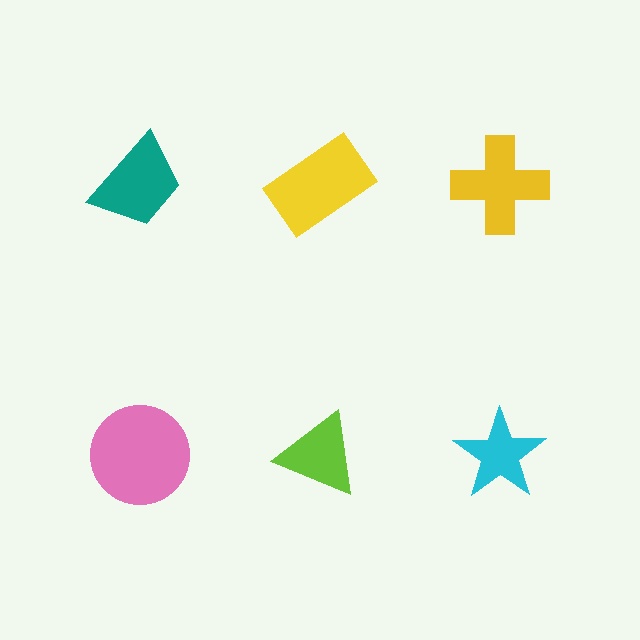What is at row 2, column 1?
A pink circle.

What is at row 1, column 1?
A teal trapezoid.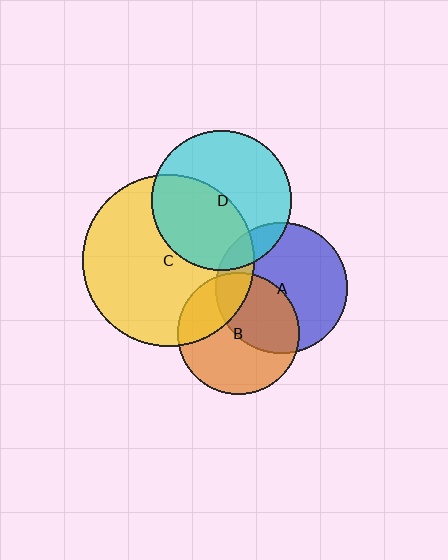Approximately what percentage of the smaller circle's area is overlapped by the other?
Approximately 15%.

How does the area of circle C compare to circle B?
Approximately 2.0 times.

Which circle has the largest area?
Circle C (yellow).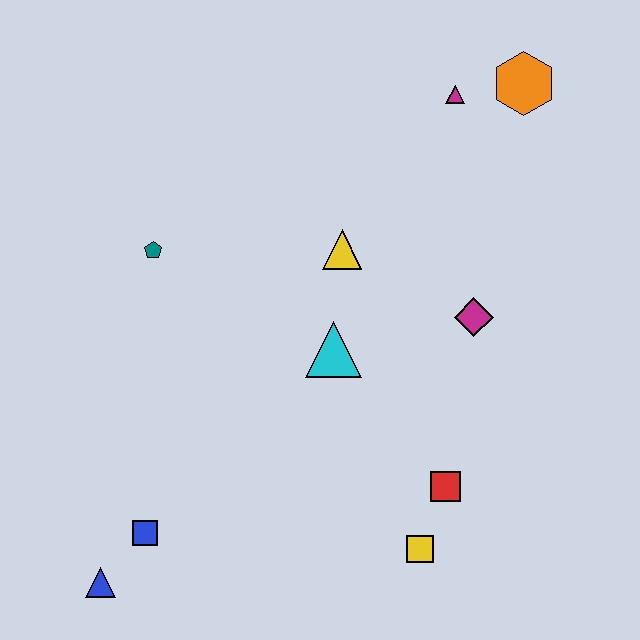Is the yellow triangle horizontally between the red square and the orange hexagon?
No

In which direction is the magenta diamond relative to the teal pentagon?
The magenta diamond is to the right of the teal pentagon.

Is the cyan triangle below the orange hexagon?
Yes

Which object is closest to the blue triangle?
The blue square is closest to the blue triangle.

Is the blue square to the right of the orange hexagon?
No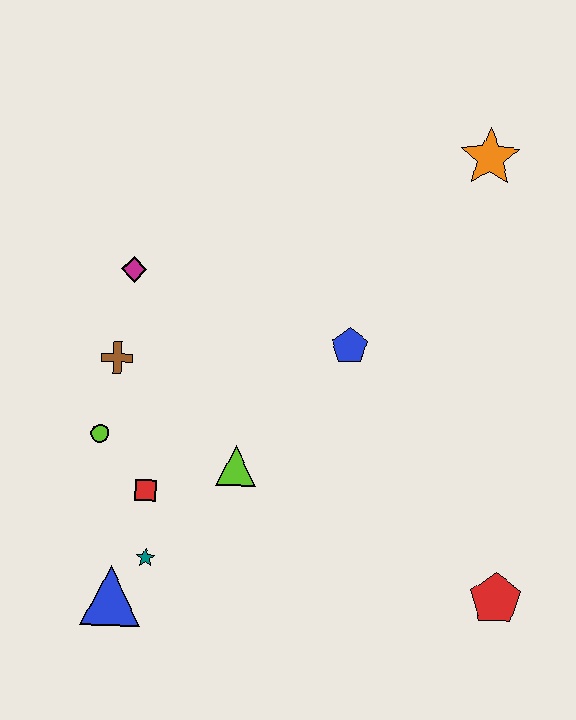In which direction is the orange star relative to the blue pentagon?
The orange star is above the blue pentagon.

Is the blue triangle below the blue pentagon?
Yes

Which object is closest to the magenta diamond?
The brown cross is closest to the magenta diamond.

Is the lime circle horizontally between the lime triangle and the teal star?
No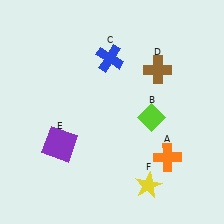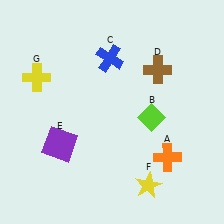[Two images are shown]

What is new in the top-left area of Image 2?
A yellow cross (G) was added in the top-left area of Image 2.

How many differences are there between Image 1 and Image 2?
There is 1 difference between the two images.